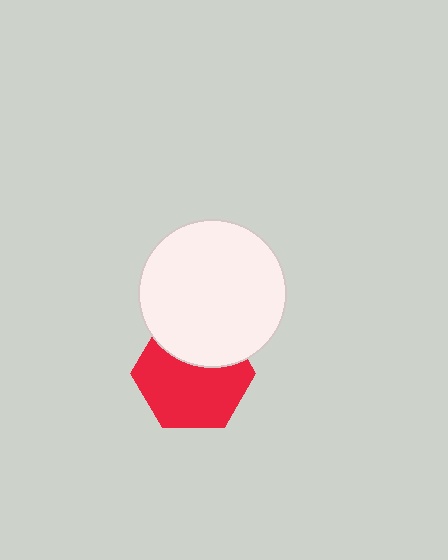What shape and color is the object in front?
The object in front is a white circle.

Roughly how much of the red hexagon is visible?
Most of it is visible (roughly 66%).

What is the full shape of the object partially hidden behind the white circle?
The partially hidden object is a red hexagon.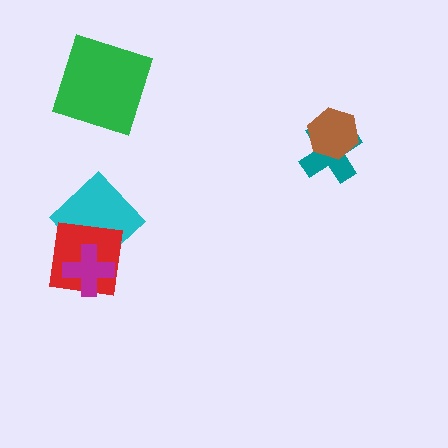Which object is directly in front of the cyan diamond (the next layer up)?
The red square is directly in front of the cyan diamond.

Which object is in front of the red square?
The magenta cross is in front of the red square.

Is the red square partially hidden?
Yes, it is partially covered by another shape.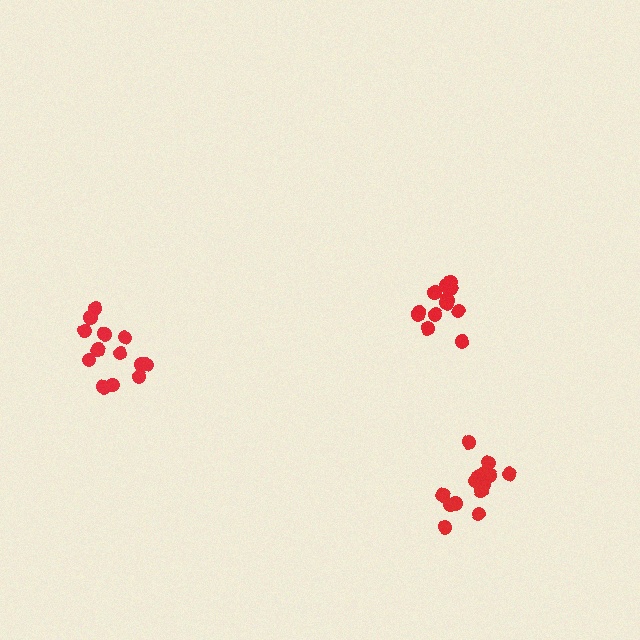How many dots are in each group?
Group 1: 14 dots, Group 2: 15 dots, Group 3: 13 dots (42 total).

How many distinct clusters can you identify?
There are 3 distinct clusters.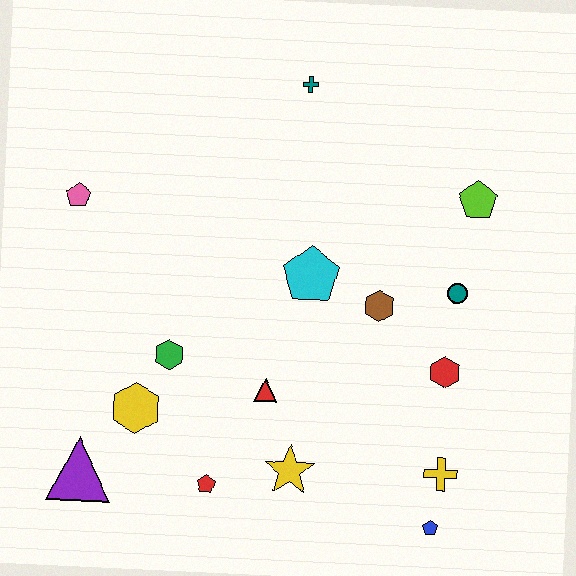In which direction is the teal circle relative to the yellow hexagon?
The teal circle is to the right of the yellow hexagon.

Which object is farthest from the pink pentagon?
The blue pentagon is farthest from the pink pentagon.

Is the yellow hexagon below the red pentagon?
No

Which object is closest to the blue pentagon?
The yellow cross is closest to the blue pentagon.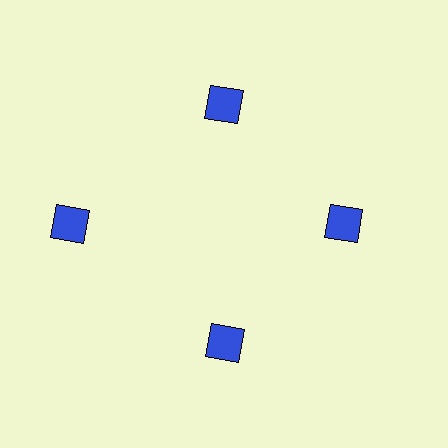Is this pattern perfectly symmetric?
No. The 4 blue squares are arranged in a ring, but one element near the 9 o'clock position is pushed outward from the center, breaking the 4-fold rotational symmetry.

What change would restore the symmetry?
The symmetry would be restored by moving it inward, back onto the ring so that all 4 squares sit at equal angles and equal distance from the center.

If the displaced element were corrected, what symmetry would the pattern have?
It would have 4-fold rotational symmetry — the pattern would map onto itself every 90 degrees.